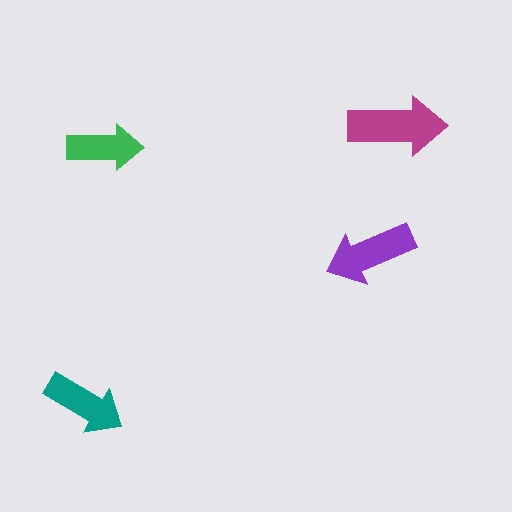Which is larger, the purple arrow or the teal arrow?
The purple one.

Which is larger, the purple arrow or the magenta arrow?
The magenta one.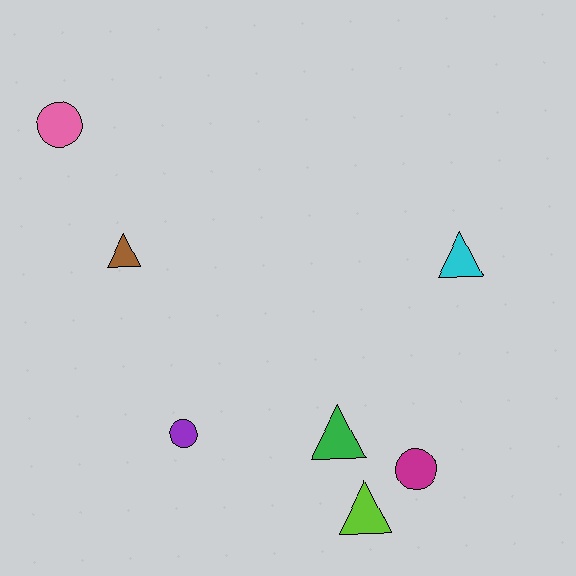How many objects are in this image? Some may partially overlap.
There are 7 objects.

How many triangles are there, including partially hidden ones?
There are 4 triangles.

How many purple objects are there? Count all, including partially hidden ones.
There is 1 purple object.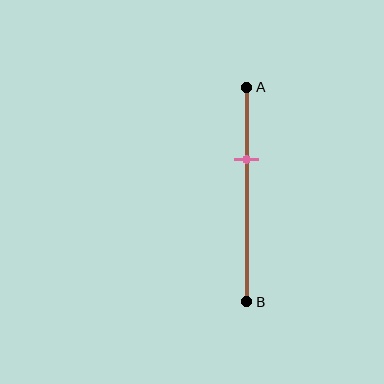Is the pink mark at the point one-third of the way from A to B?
Yes, the mark is approximately at the one-third point.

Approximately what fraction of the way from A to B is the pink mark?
The pink mark is approximately 35% of the way from A to B.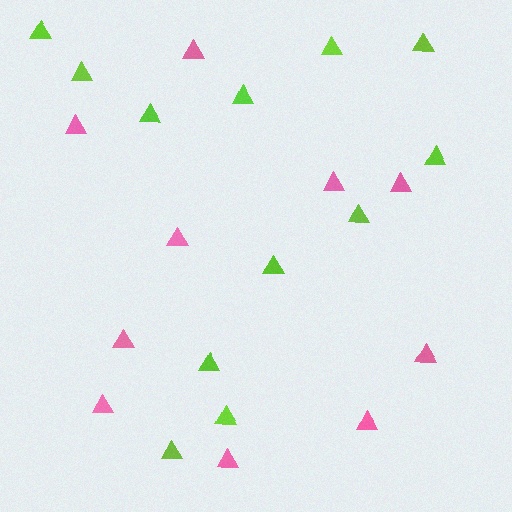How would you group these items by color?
There are 2 groups: one group of pink triangles (10) and one group of lime triangles (12).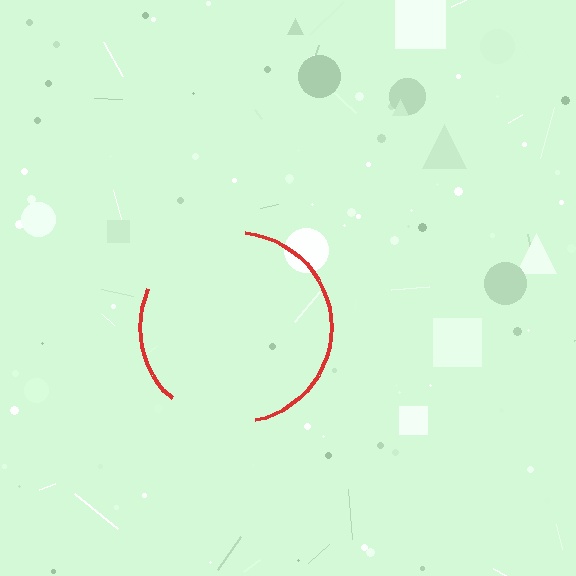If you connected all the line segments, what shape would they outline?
They would outline a circle.